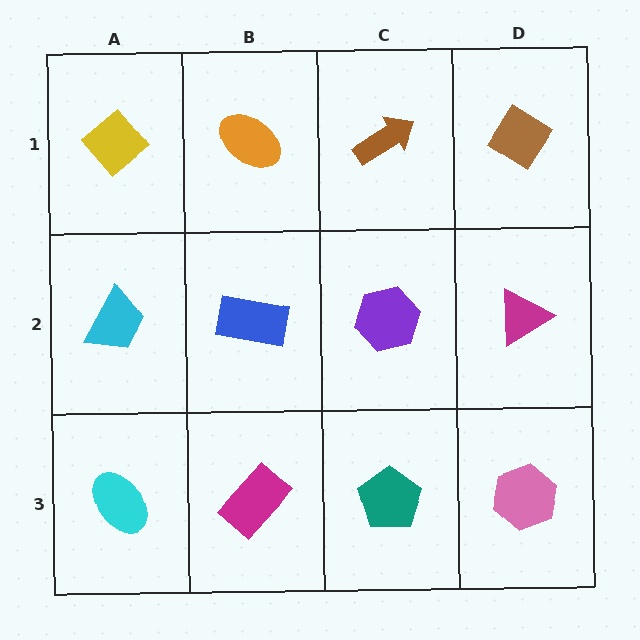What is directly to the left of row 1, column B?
A yellow diamond.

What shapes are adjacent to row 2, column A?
A yellow diamond (row 1, column A), a cyan ellipse (row 3, column A), a blue rectangle (row 2, column B).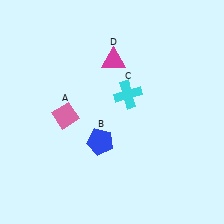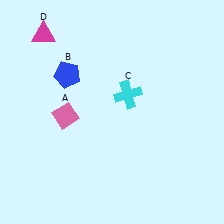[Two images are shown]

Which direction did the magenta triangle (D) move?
The magenta triangle (D) moved left.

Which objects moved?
The objects that moved are: the blue pentagon (B), the magenta triangle (D).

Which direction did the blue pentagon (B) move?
The blue pentagon (B) moved up.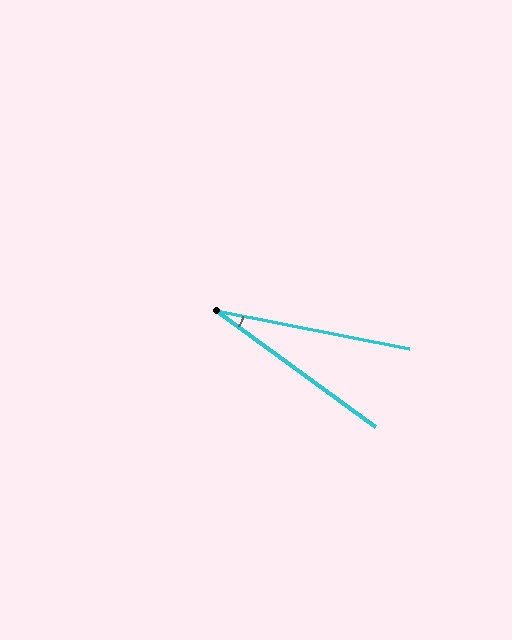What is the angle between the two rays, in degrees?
Approximately 25 degrees.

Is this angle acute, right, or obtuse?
It is acute.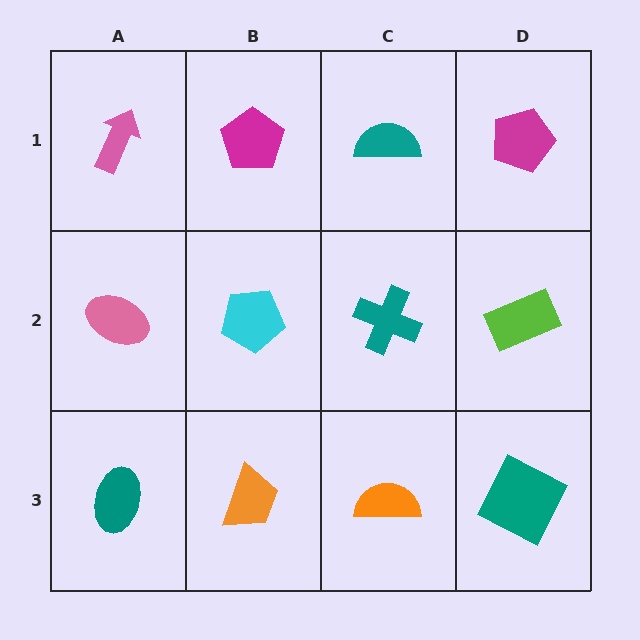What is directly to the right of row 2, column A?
A cyan pentagon.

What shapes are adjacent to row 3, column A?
A pink ellipse (row 2, column A), an orange trapezoid (row 3, column B).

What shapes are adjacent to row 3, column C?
A teal cross (row 2, column C), an orange trapezoid (row 3, column B), a teal square (row 3, column D).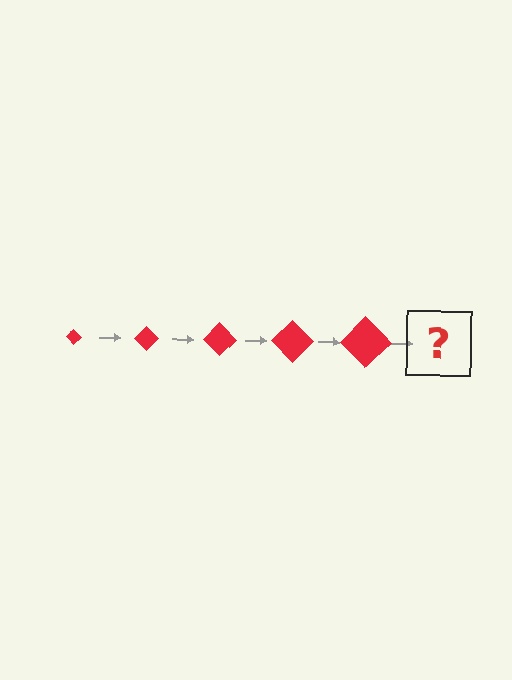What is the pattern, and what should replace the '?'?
The pattern is that the diamond gets progressively larger each step. The '?' should be a red diamond, larger than the previous one.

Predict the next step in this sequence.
The next step is a red diamond, larger than the previous one.